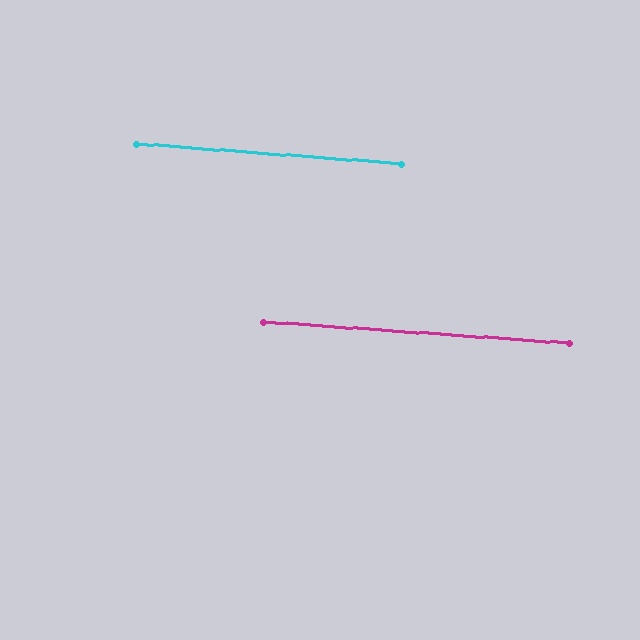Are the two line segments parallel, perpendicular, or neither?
Parallel — their directions differ by only 0.5°.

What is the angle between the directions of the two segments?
Approximately 0 degrees.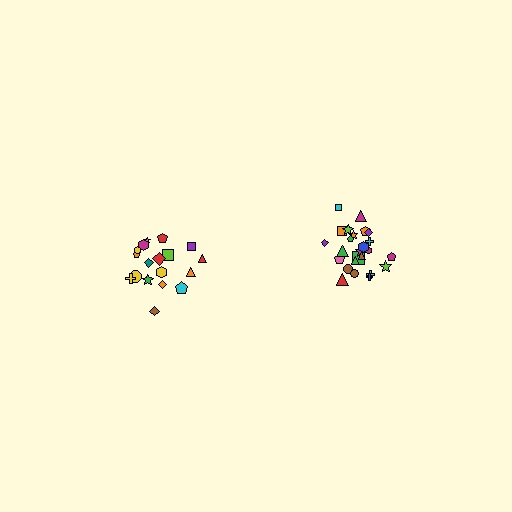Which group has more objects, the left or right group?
The right group.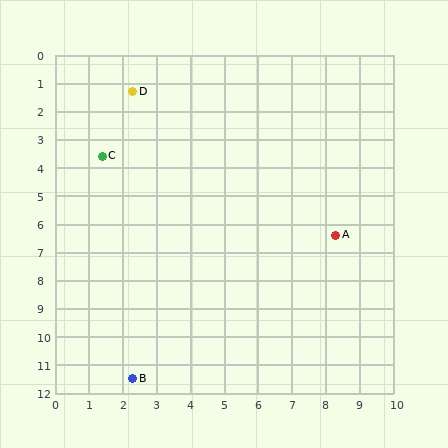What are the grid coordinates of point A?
Point A is at approximately (8.3, 6.4).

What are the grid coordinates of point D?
Point D is at approximately (2.3, 1.3).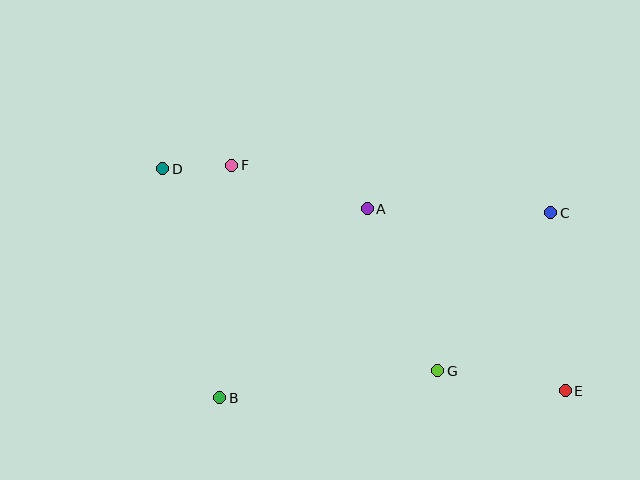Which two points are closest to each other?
Points D and F are closest to each other.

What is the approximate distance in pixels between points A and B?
The distance between A and B is approximately 240 pixels.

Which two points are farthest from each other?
Points D and E are farthest from each other.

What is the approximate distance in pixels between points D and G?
The distance between D and G is approximately 341 pixels.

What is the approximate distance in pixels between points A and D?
The distance between A and D is approximately 208 pixels.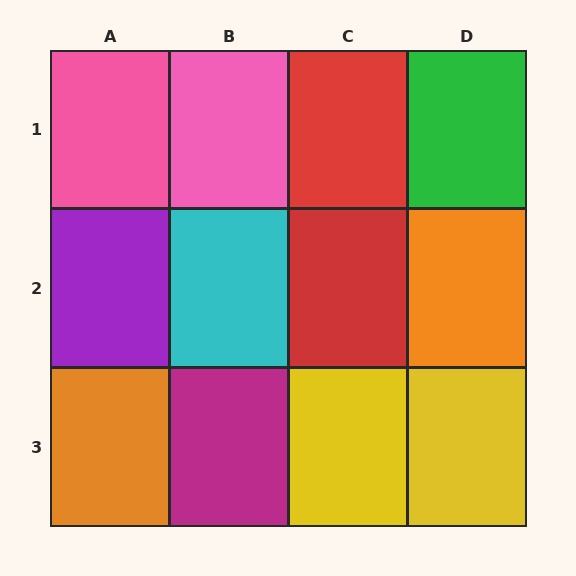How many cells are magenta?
1 cell is magenta.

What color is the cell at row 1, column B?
Pink.